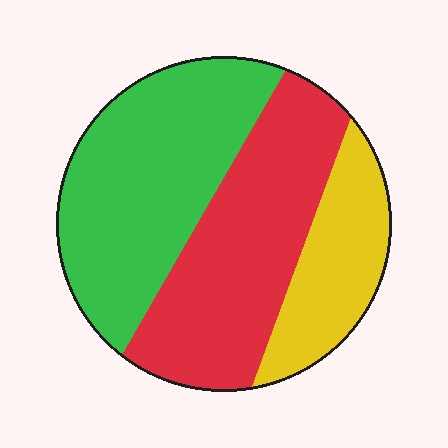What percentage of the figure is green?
Green takes up about two fifths (2/5) of the figure.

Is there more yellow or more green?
Green.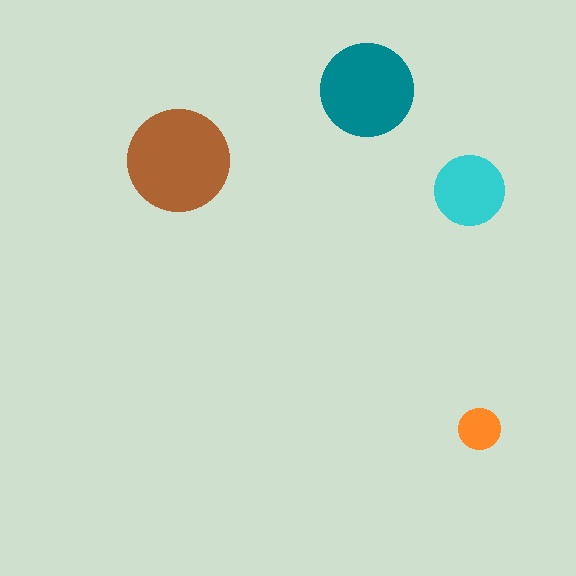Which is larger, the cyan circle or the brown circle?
The brown one.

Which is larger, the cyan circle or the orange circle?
The cyan one.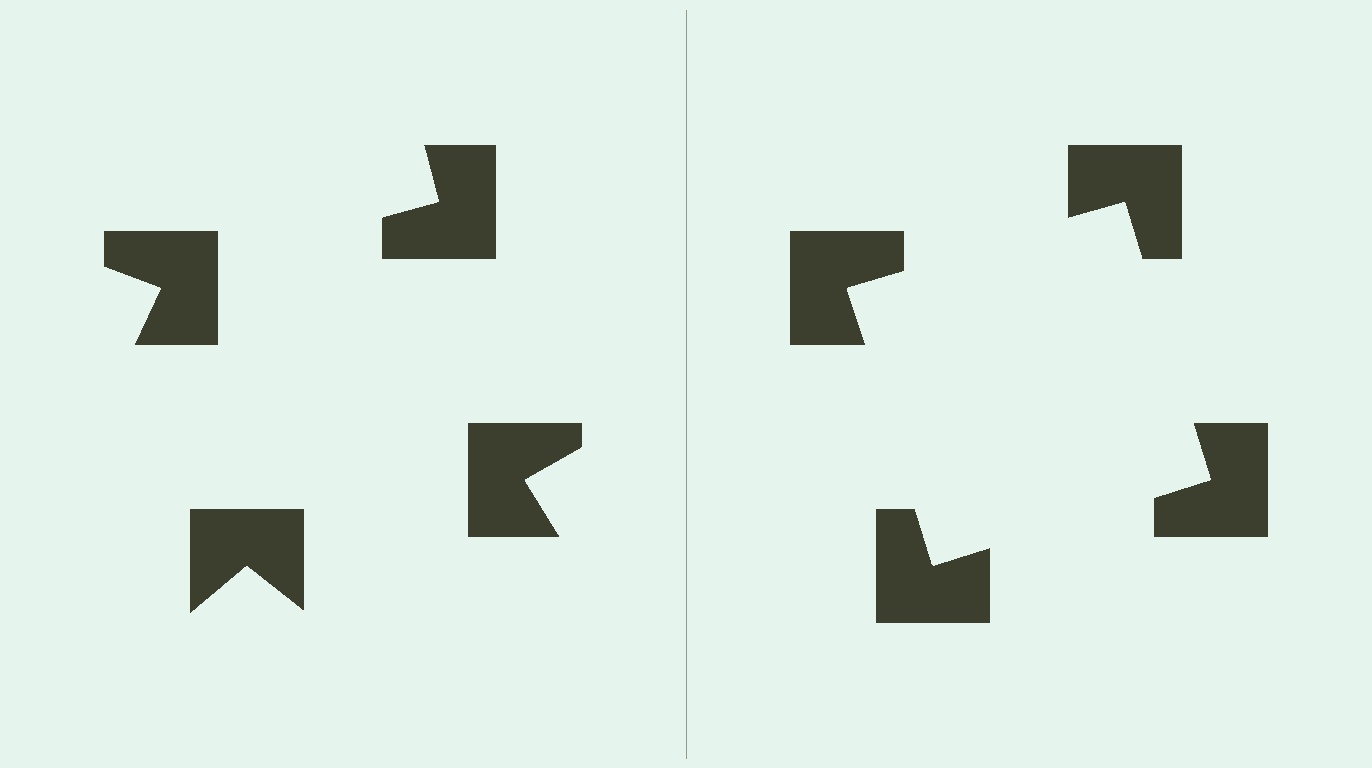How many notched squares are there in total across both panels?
8 — 4 on each side.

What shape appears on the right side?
An illusory square.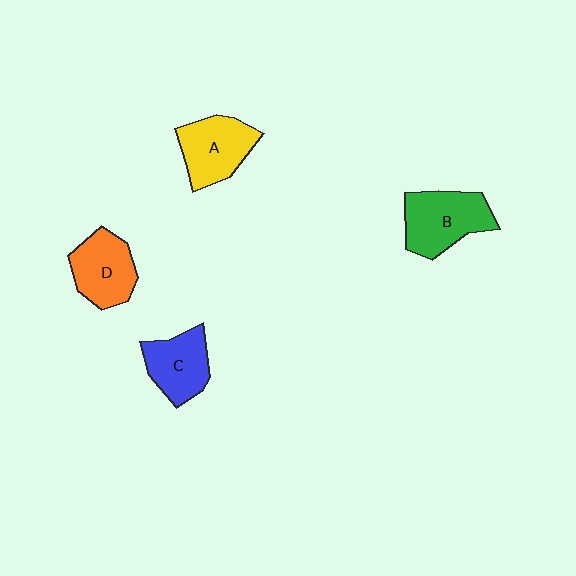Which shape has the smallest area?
Shape C (blue).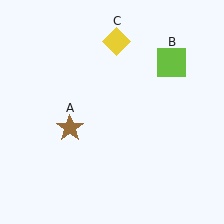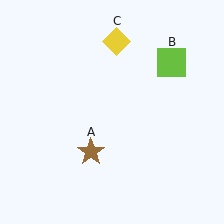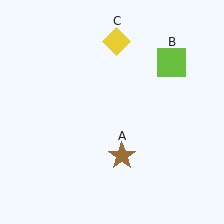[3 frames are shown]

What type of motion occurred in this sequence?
The brown star (object A) rotated counterclockwise around the center of the scene.